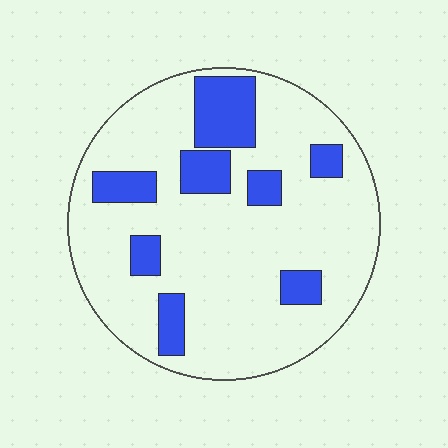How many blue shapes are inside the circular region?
8.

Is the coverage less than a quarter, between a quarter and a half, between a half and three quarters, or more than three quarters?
Less than a quarter.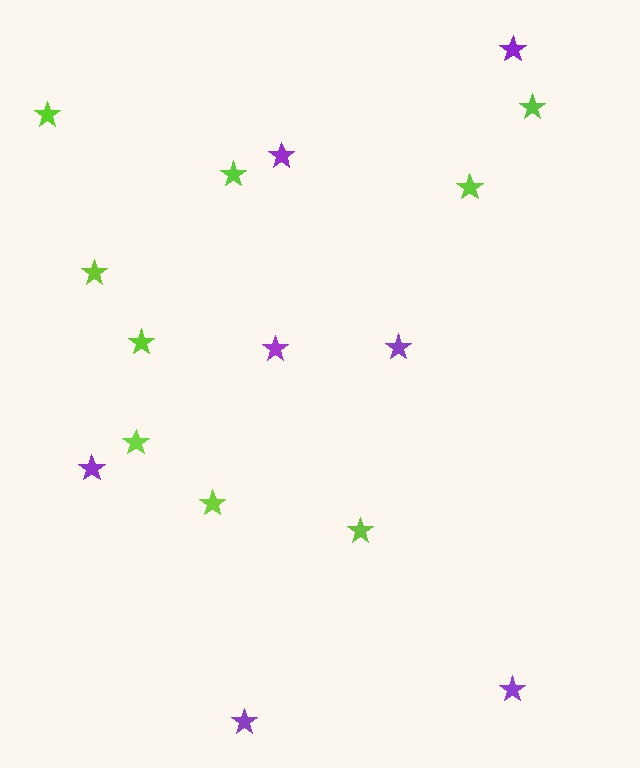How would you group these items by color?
There are 2 groups: one group of lime stars (9) and one group of purple stars (7).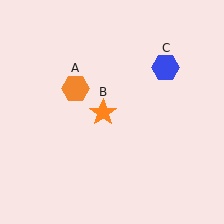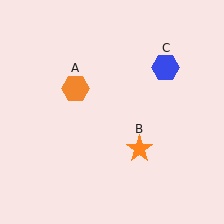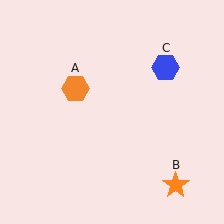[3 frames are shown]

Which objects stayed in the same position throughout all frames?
Orange hexagon (object A) and blue hexagon (object C) remained stationary.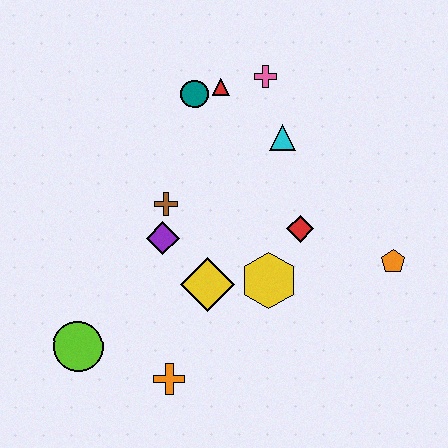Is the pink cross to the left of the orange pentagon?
Yes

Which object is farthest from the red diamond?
The lime circle is farthest from the red diamond.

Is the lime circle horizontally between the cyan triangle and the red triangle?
No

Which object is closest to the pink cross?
The red triangle is closest to the pink cross.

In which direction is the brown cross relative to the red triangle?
The brown cross is below the red triangle.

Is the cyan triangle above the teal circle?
No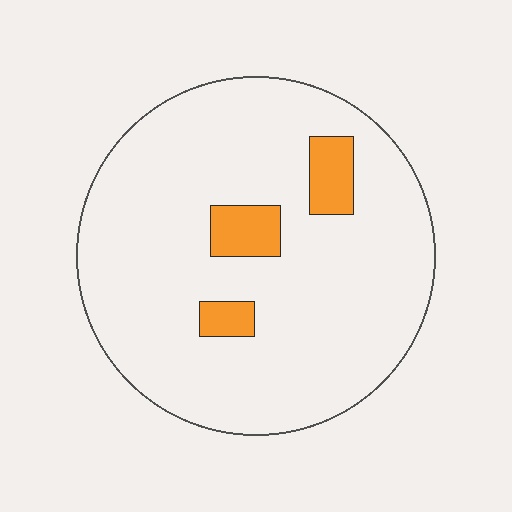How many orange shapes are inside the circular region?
3.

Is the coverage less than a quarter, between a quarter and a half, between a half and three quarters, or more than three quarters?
Less than a quarter.